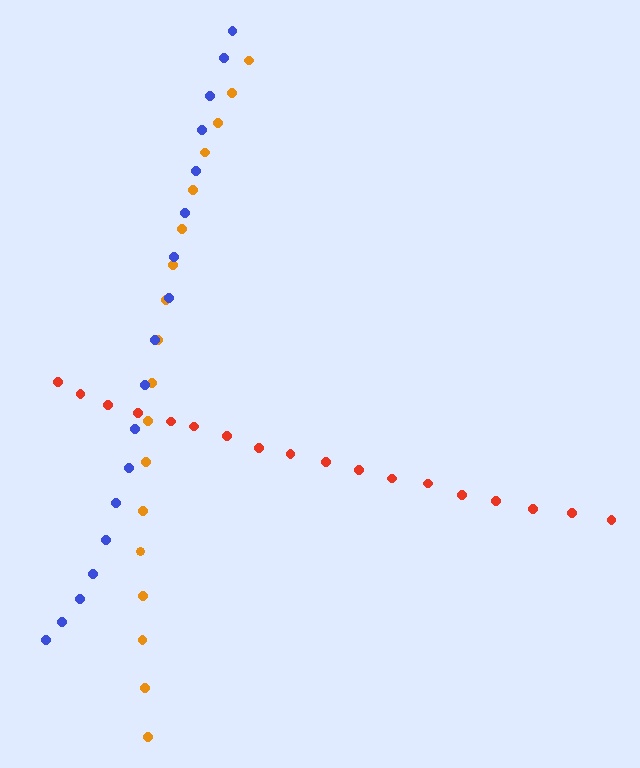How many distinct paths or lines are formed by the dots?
There are 3 distinct paths.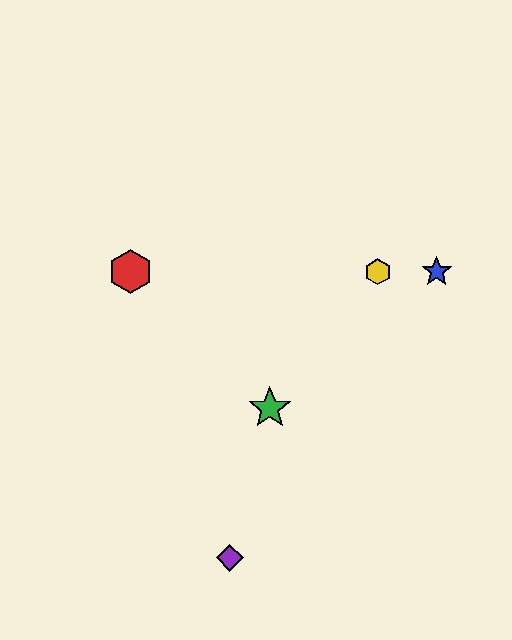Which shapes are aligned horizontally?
The red hexagon, the blue star, the yellow hexagon are aligned horizontally.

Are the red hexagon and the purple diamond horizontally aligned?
No, the red hexagon is at y≈272 and the purple diamond is at y≈558.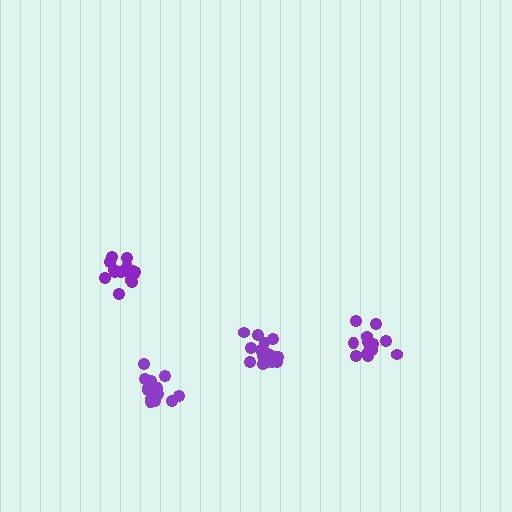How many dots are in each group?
Group 1: 16 dots, Group 2: 15 dots, Group 3: 15 dots, Group 4: 16 dots (62 total).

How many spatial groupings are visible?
There are 4 spatial groupings.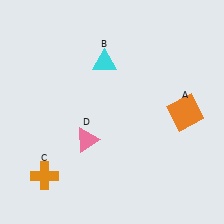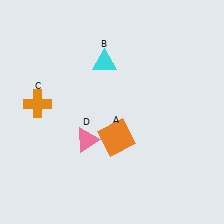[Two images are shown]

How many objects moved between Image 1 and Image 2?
2 objects moved between the two images.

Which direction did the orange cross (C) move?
The orange cross (C) moved up.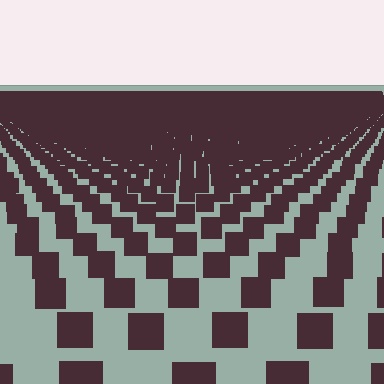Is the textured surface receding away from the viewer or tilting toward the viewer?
The surface is receding away from the viewer. Texture elements get smaller and denser toward the top.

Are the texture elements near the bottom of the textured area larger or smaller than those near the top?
Larger. Near the bottom, elements are closer to the viewer and appear at a bigger on-screen size.